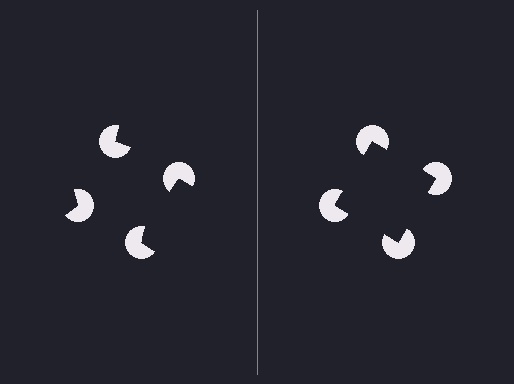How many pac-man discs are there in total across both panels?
8 — 4 on each side.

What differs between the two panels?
The pac-man discs are positioned identically on both sides; only the wedge orientations differ. On the right they align to a square; on the left they are misaligned.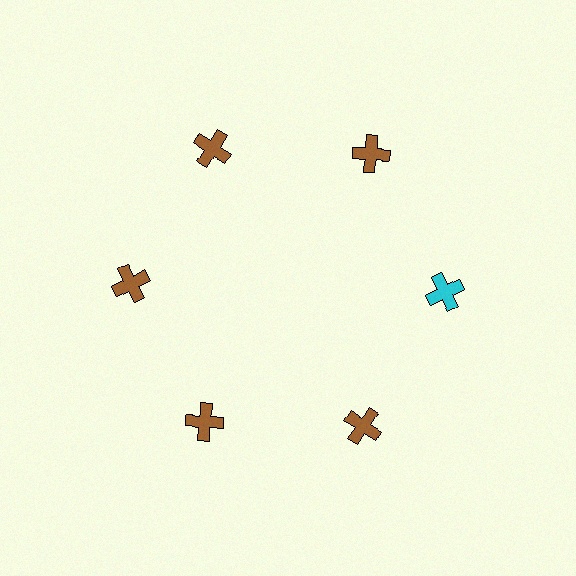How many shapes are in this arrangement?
There are 6 shapes arranged in a ring pattern.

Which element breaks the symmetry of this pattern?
The cyan cross at roughly the 3 o'clock position breaks the symmetry. All other shapes are brown crosses.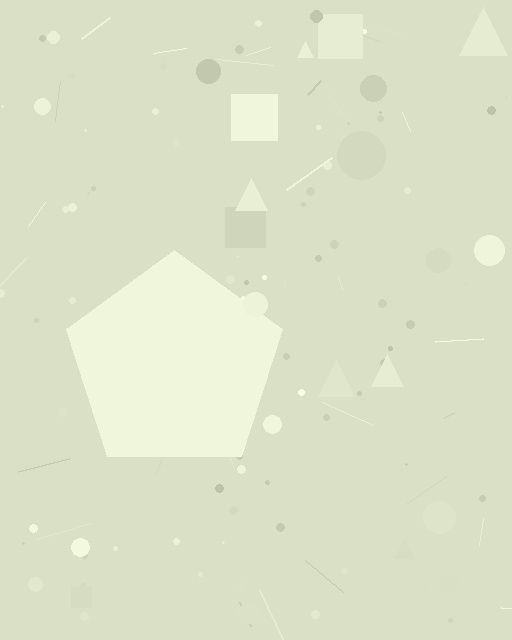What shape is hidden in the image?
A pentagon is hidden in the image.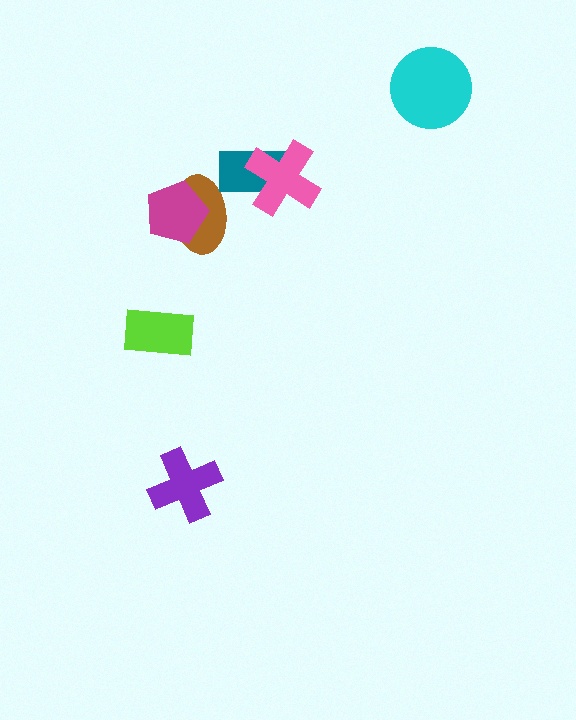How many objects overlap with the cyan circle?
0 objects overlap with the cyan circle.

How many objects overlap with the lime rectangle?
0 objects overlap with the lime rectangle.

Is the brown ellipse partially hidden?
Yes, it is partially covered by another shape.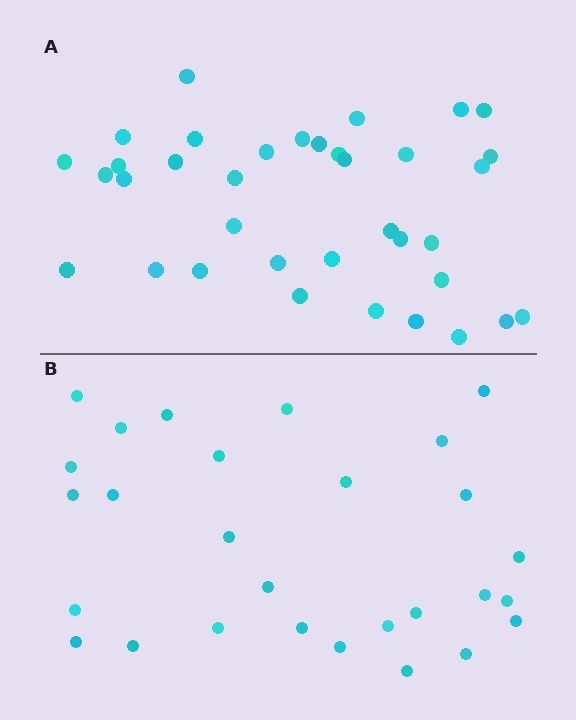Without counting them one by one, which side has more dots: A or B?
Region A (the top region) has more dots.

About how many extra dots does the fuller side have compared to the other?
Region A has roughly 8 or so more dots than region B.